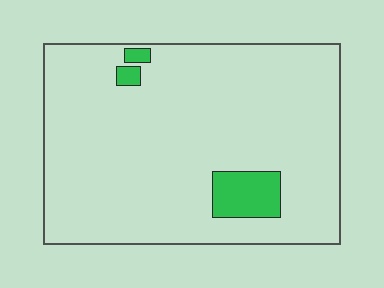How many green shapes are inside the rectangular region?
3.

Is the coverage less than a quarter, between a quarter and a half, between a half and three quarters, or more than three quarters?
Less than a quarter.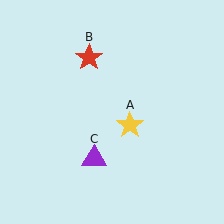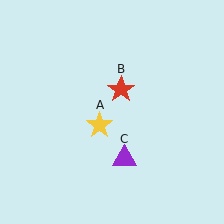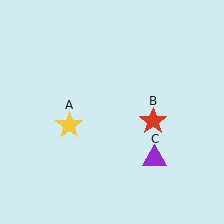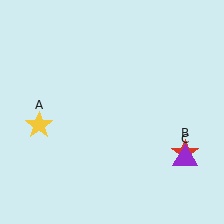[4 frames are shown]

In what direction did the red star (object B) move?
The red star (object B) moved down and to the right.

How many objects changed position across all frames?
3 objects changed position: yellow star (object A), red star (object B), purple triangle (object C).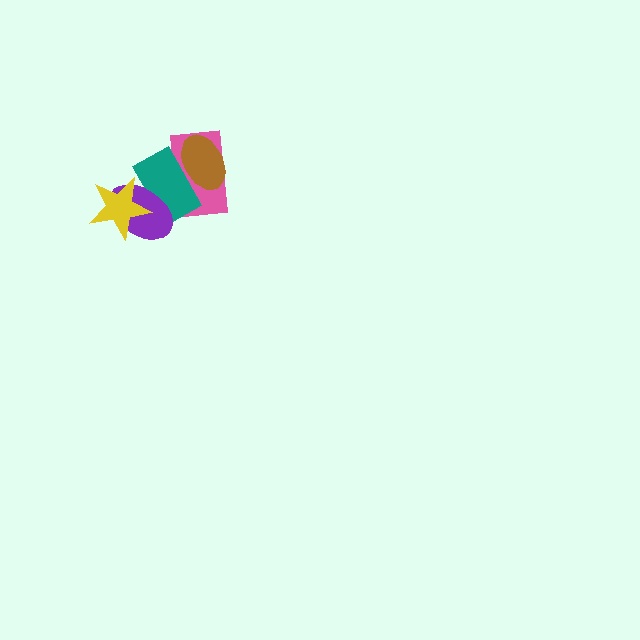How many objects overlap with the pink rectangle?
2 objects overlap with the pink rectangle.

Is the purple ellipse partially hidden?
Yes, it is partially covered by another shape.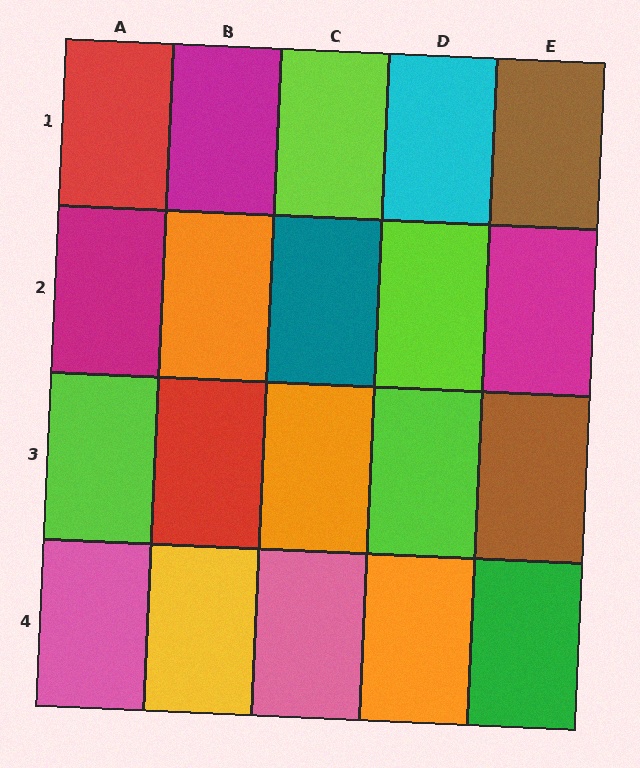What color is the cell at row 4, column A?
Pink.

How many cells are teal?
1 cell is teal.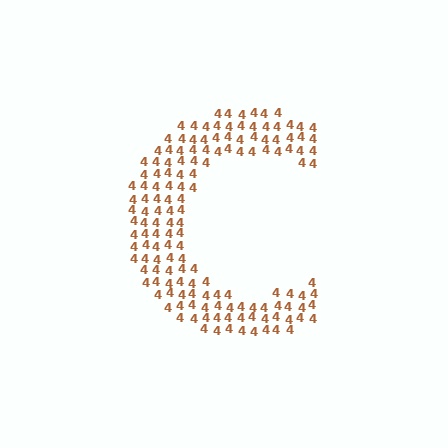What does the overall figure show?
The overall figure shows the letter C.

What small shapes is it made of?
It is made of small digit 4's.